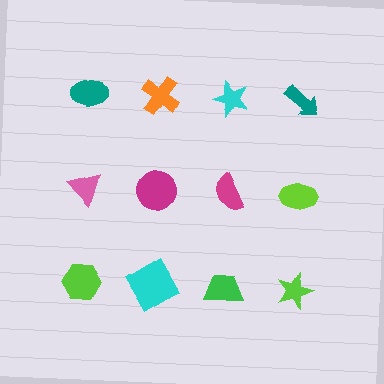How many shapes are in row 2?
4 shapes.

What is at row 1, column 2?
An orange cross.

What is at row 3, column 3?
A green trapezoid.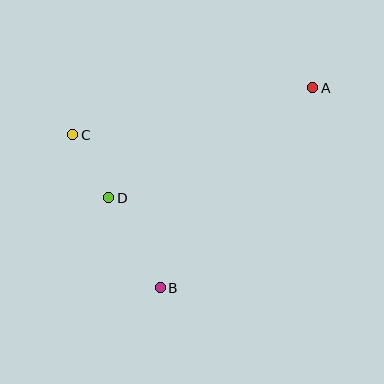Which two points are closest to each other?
Points C and D are closest to each other.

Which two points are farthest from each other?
Points A and B are farthest from each other.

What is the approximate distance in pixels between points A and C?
The distance between A and C is approximately 244 pixels.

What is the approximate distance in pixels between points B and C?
The distance between B and C is approximately 176 pixels.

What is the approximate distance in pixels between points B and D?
The distance between B and D is approximately 104 pixels.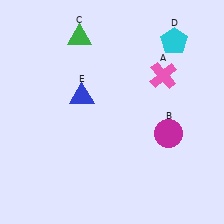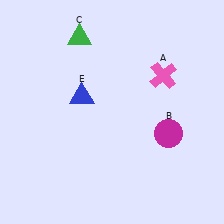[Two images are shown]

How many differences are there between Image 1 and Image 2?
There is 1 difference between the two images.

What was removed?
The cyan pentagon (D) was removed in Image 2.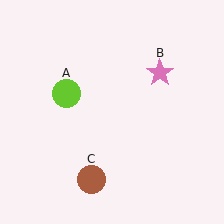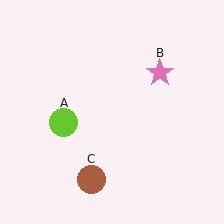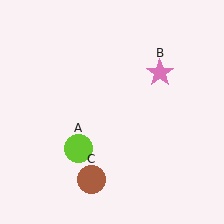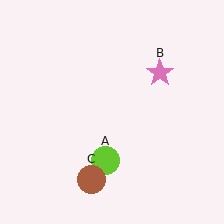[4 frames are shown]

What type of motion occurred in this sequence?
The lime circle (object A) rotated counterclockwise around the center of the scene.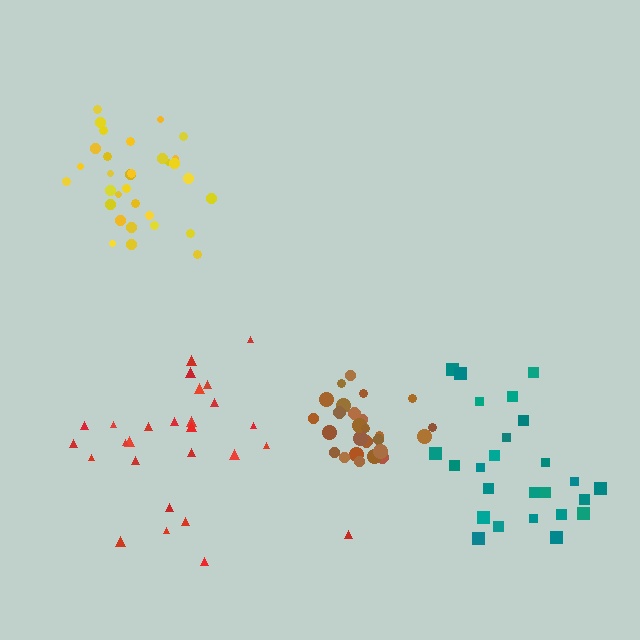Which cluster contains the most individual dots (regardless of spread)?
Yellow (32).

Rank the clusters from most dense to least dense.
brown, yellow, teal, red.